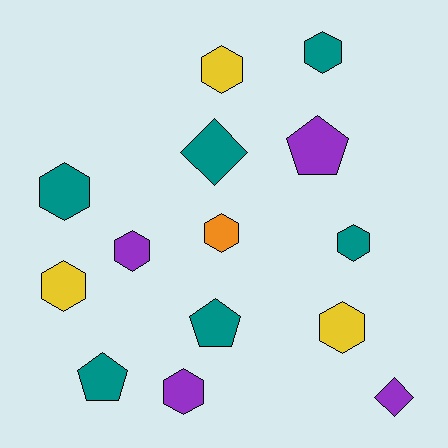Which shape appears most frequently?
Hexagon, with 9 objects.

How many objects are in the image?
There are 14 objects.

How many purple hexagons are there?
There are 2 purple hexagons.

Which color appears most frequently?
Teal, with 6 objects.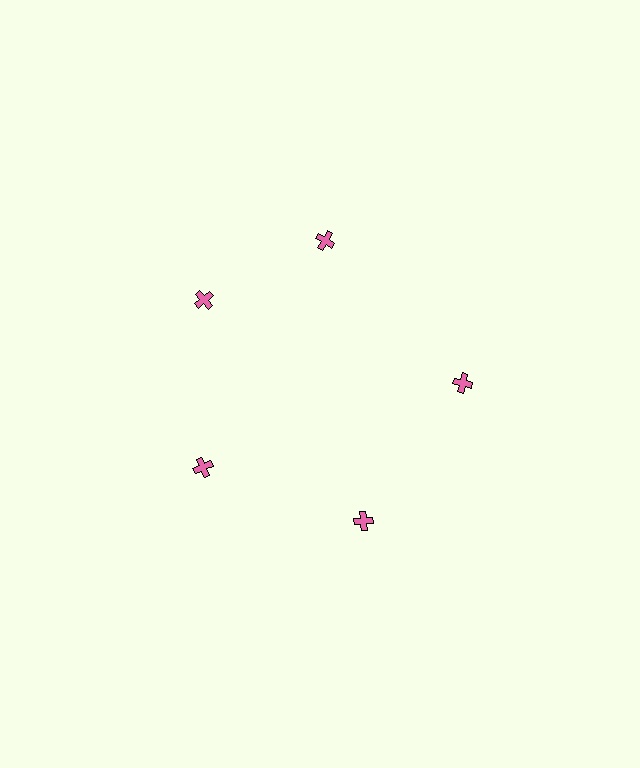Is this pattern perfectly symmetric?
No. The 5 pink crosses are arranged in a ring, but one element near the 1 o'clock position is rotated out of alignment along the ring, breaking the 5-fold rotational symmetry.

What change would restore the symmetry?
The symmetry would be restored by rotating it back into even spacing with its neighbors so that all 5 crosses sit at equal angles and equal distance from the center.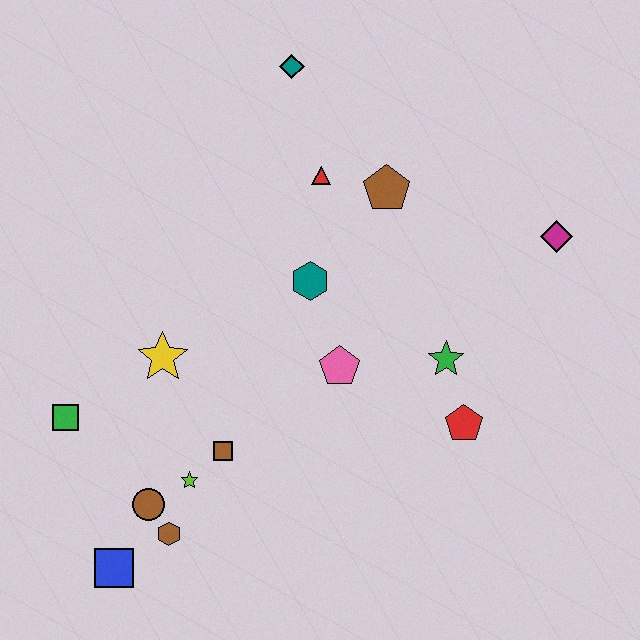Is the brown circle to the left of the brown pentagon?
Yes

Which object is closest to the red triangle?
The brown pentagon is closest to the red triangle.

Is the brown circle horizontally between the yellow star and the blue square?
Yes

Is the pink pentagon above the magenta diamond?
No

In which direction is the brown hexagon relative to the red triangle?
The brown hexagon is below the red triangle.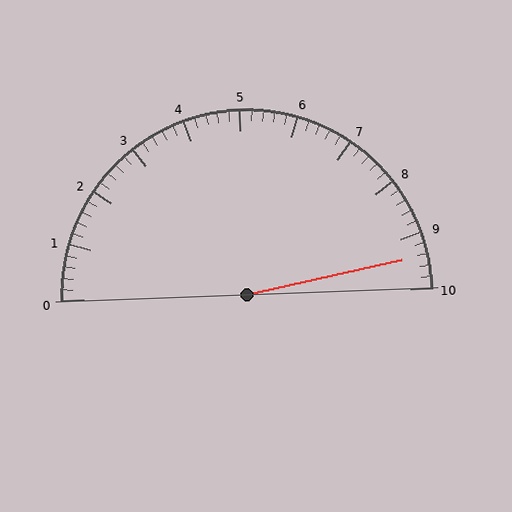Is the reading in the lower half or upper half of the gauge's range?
The reading is in the upper half of the range (0 to 10).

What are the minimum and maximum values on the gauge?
The gauge ranges from 0 to 10.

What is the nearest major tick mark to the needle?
The nearest major tick mark is 9.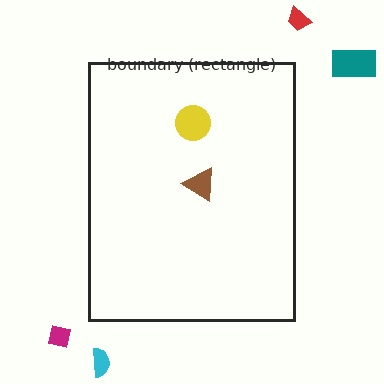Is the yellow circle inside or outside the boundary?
Inside.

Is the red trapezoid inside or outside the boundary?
Outside.